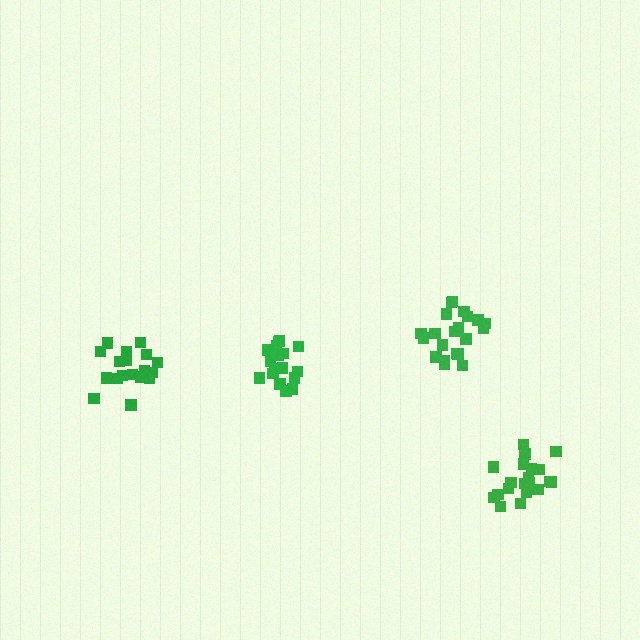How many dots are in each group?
Group 1: 18 dots, Group 2: 21 dots, Group 3: 21 dots, Group 4: 17 dots (77 total).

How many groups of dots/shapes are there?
There are 4 groups.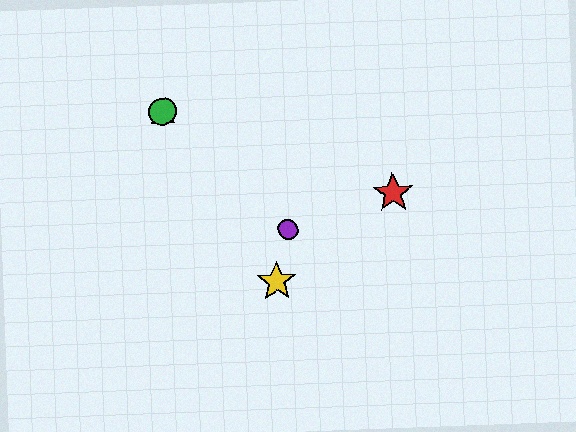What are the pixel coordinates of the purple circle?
The purple circle is at (288, 229).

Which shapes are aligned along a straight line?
The blue triangle, the green circle, the purple circle are aligned along a straight line.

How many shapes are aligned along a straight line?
3 shapes (the blue triangle, the green circle, the purple circle) are aligned along a straight line.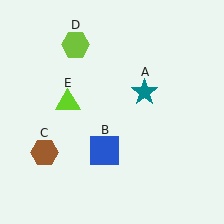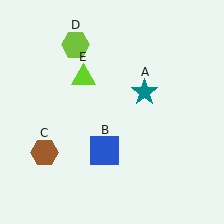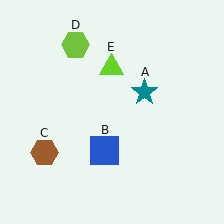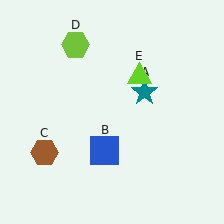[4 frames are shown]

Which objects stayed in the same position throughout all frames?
Teal star (object A) and blue square (object B) and brown hexagon (object C) and lime hexagon (object D) remained stationary.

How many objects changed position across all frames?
1 object changed position: lime triangle (object E).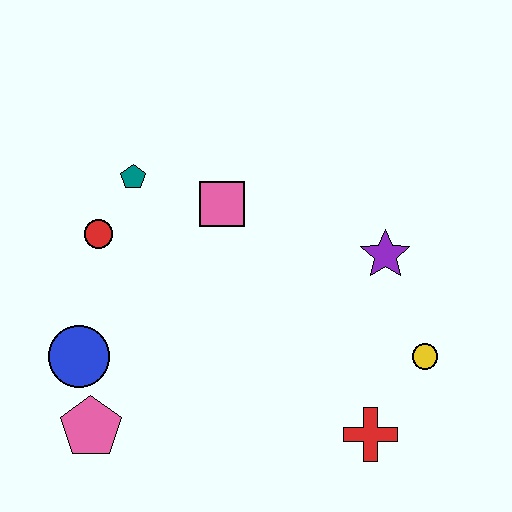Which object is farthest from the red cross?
The teal pentagon is farthest from the red cross.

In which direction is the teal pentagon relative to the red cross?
The teal pentagon is above the red cross.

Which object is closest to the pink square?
The teal pentagon is closest to the pink square.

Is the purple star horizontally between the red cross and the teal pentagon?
No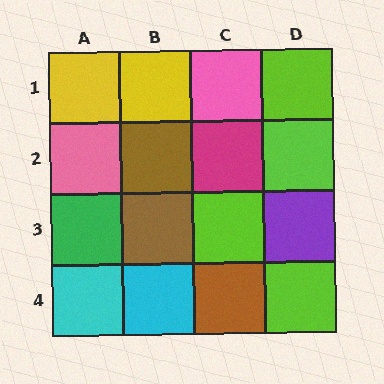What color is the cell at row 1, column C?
Pink.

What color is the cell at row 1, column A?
Yellow.